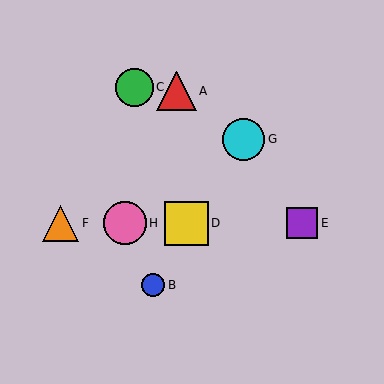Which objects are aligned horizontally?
Objects D, E, F, H are aligned horizontally.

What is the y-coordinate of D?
Object D is at y≈223.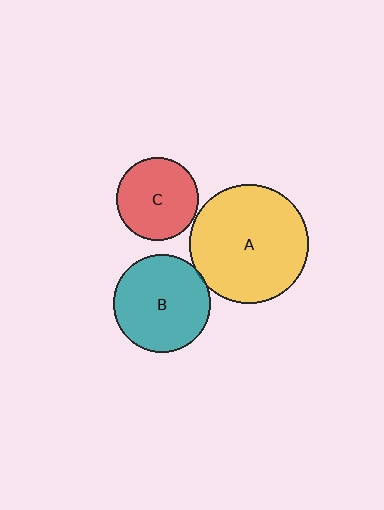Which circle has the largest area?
Circle A (yellow).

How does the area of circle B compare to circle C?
Approximately 1.4 times.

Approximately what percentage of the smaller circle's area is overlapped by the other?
Approximately 5%.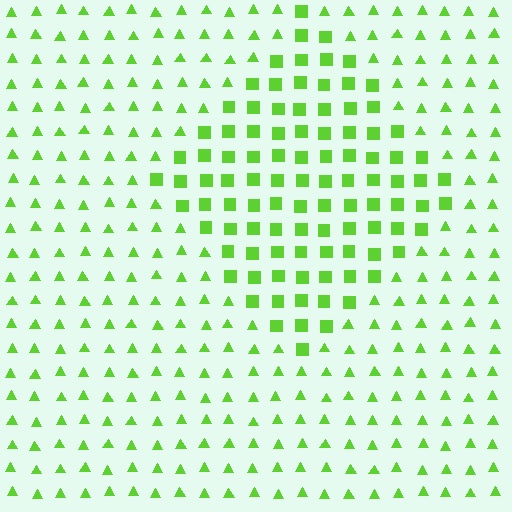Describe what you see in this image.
The image is filled with small lime elements arranged in a uniform grid. A diamond-shaped region contains squares, while the surrounding area contains triangles. The boundary is defined purely by the change in element shape.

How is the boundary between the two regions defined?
The boundary is defined by a change in element shape: squares inside vs. triangles outside. All elements share the same color and spacing.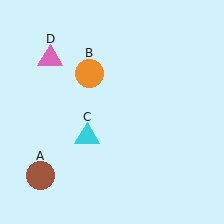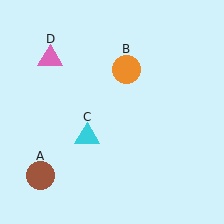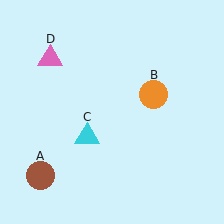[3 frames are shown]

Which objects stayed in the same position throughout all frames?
Brown circle (object A) and cyan triangle (object C) and pink triangle (object D) remained stationary.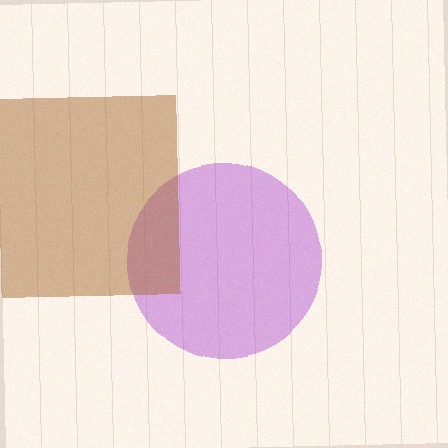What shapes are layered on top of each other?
The layered shapes are: a purple circle, a brown square.